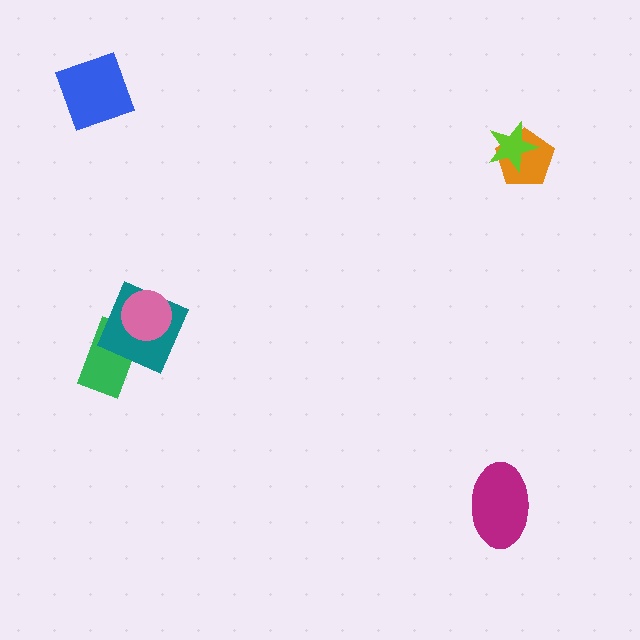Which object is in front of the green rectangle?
The teal diamond is in front of the green rectangle.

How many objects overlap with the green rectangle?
1 object overlaps with the green rectangle.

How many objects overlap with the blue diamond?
0 objects overlap with the blue diamond.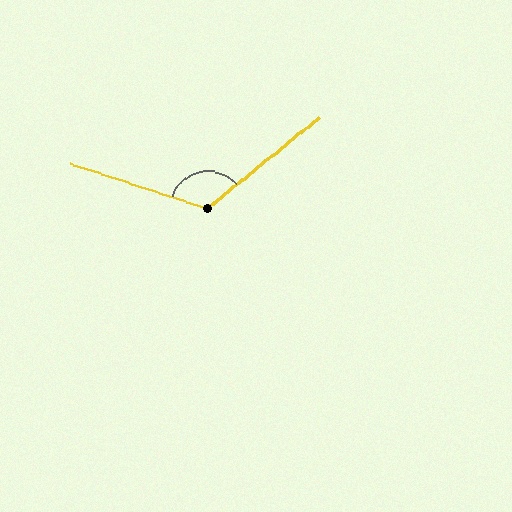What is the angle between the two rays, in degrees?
Approximately 123 degrees.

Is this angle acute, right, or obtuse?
It is obtuse.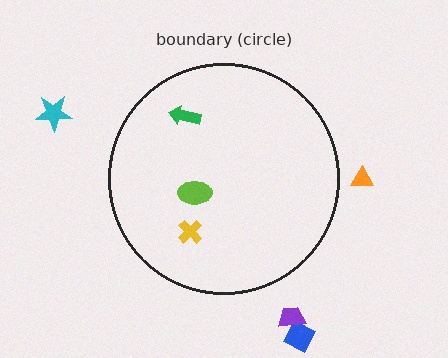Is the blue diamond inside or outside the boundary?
Outside.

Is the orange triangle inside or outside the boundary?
Outside.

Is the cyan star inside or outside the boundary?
Outside.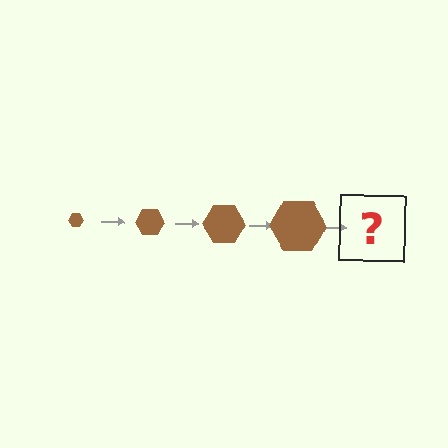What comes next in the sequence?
The next element should be a brown hexagon, larger than the previous one.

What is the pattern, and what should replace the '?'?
The pattern is that the hexagon gets progressively larger each step. The '?' should be a brown hexagon, larger than the previous one.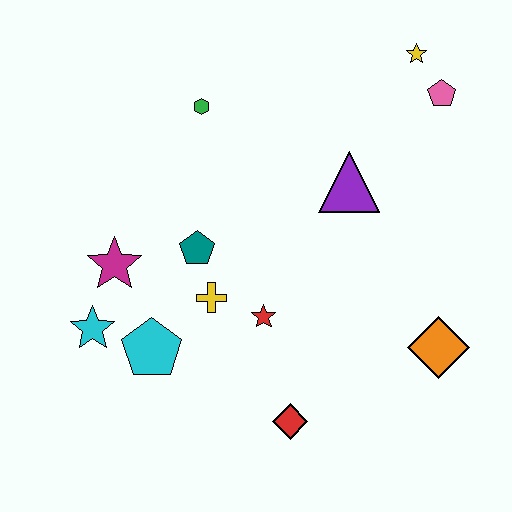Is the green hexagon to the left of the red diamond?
Yes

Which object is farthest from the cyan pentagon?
The yellow star is farthest from the cyan pentagon.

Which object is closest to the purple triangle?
The pink pentagon is closest to the purple triangle.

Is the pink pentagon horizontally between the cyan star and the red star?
No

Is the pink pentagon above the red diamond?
Yes